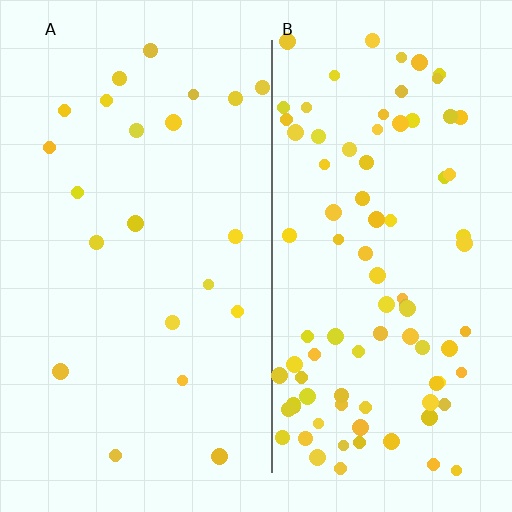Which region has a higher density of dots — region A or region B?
B (the right).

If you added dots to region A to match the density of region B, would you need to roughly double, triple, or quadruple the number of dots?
Approximately quadruple.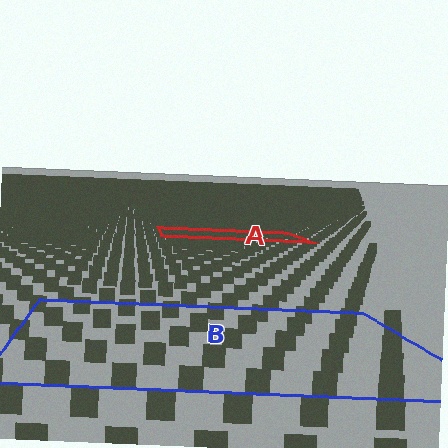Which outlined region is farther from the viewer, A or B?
Region A is farther from the viewer — the texture elements inside it appear smaller and more densely packed.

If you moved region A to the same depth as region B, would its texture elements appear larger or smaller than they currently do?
They would appear larger. At a closer depth, the same texture elements are projected at a bigger on-screen size.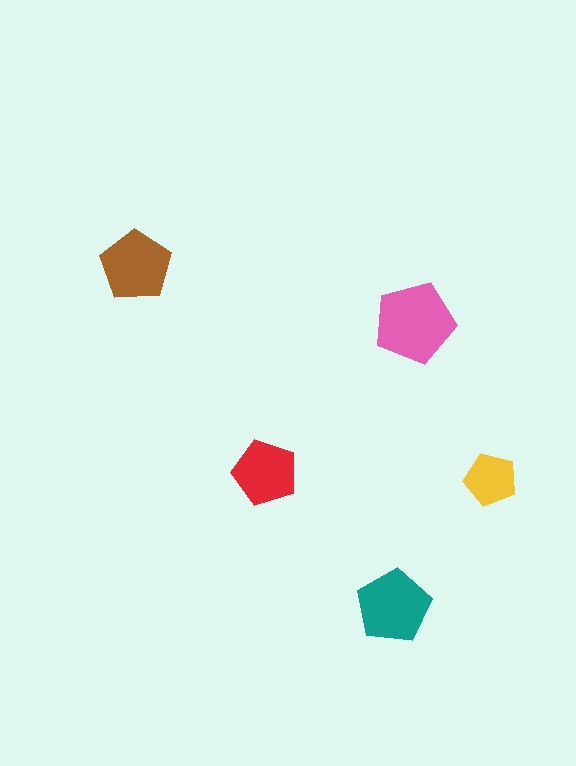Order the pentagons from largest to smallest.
the pink one, the teal one, the brown one, the red one, the yellow one.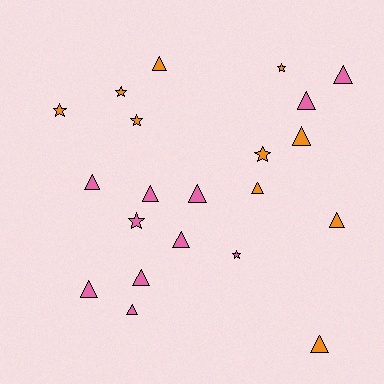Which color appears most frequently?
Pink, with 11 objects.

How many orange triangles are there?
There are 5 orange triangles.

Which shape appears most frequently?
Triangle, with 14 objects.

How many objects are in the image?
There are 21 objects.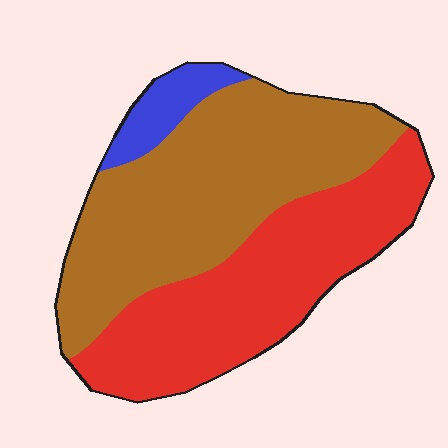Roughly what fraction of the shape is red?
Red takes up between a quarter and a half of the shape.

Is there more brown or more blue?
Brown.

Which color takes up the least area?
Blue, at roughly 5%.